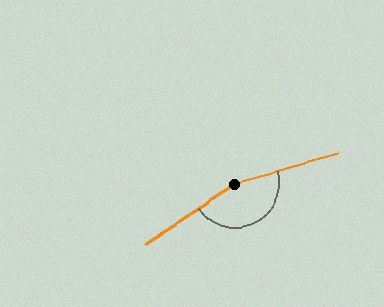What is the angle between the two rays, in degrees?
Approximately 162 degrees.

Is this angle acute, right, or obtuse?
It is obtuse.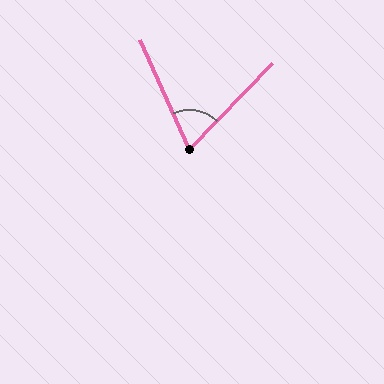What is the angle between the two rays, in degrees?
Approximately 68 degrees.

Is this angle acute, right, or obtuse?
It is acute.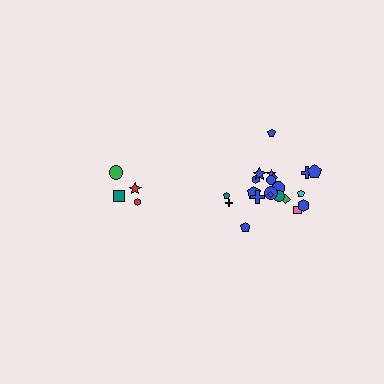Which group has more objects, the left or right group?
The right group.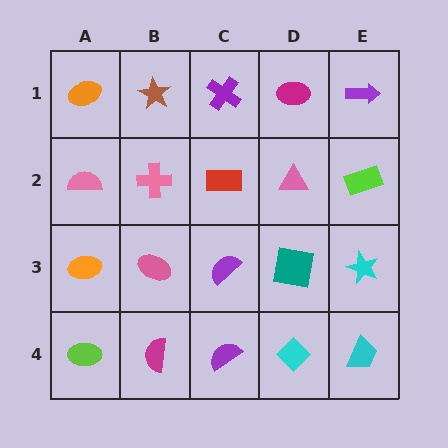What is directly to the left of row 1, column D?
A purple cross.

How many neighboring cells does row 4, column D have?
3.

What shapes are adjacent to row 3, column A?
A pink semicircle (row 2, column A), a lime ellipse (row 4, column A), a pink ellipse (row 3, column B).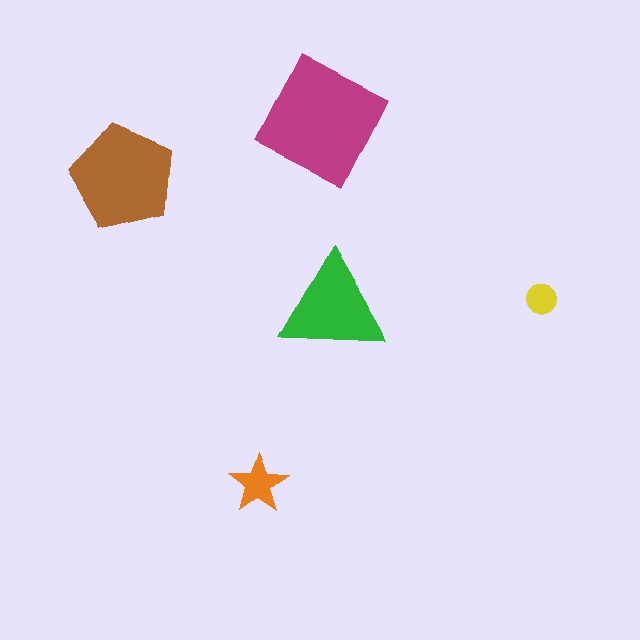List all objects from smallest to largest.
The yellow circle, the orange star, the green triangle, the brown pentagon, the magenta square.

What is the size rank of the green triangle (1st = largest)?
3rd.